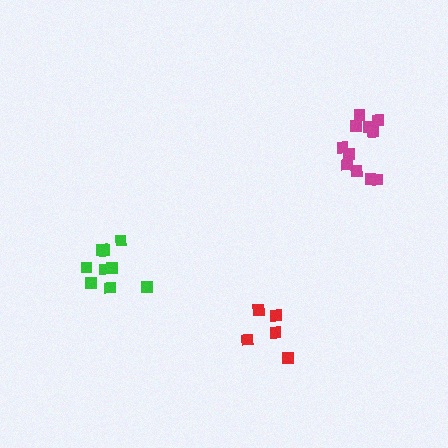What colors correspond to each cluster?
The clusters are colored: green, red, magenta.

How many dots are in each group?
Group 1: 9 dots, Group 2: 5 dots, Group 3: 11 dots (25 total).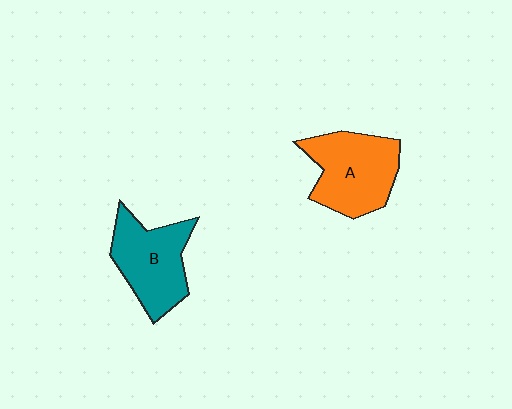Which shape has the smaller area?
Shape B (teal).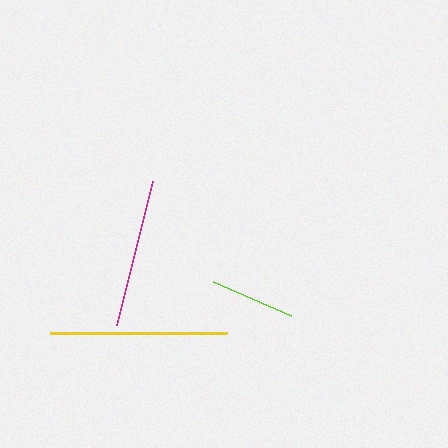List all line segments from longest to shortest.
From longest to shortest: yellow, magenta, lime.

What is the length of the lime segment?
The lime segment is approximately 85 pixels long.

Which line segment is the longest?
The yellow line is the longest at approximately 177 pixels.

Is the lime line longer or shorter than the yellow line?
The yellow line is longer than the lime line.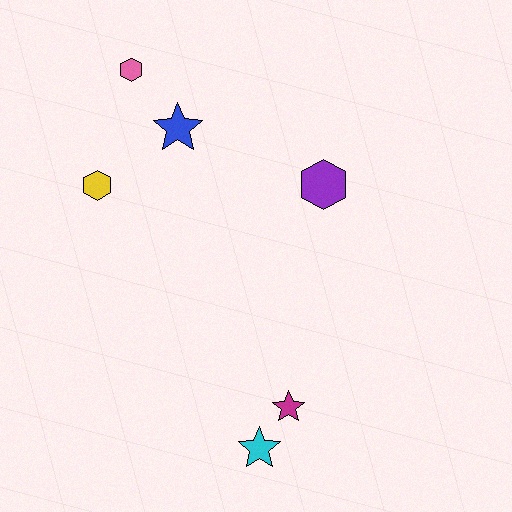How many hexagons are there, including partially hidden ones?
There are 3 hexagons.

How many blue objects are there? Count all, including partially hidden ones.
There is 1 blue object.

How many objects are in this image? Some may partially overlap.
There are 6 objects.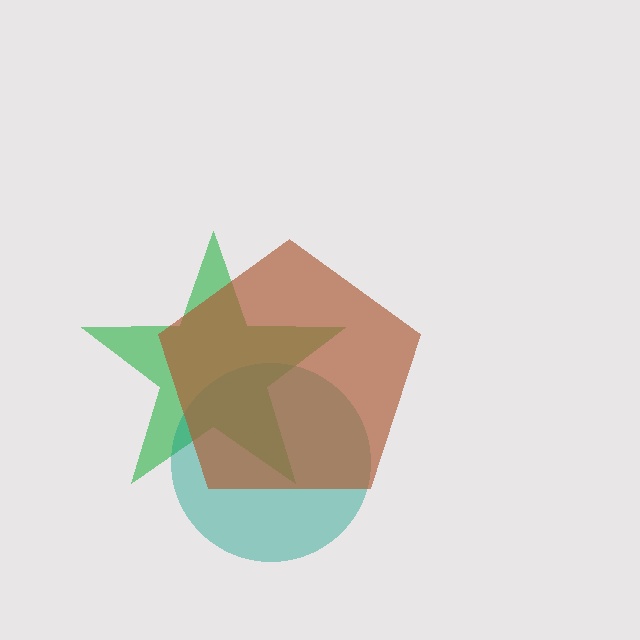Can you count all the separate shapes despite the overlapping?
Yes, there are 3 separate shapes.